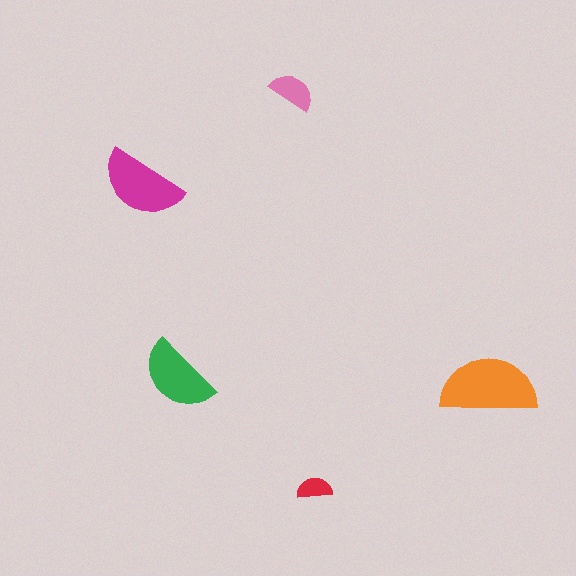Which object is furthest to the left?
The magenta semicircle is leftmost.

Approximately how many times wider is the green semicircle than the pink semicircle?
About 1.5 times wider.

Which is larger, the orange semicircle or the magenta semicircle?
The orange one.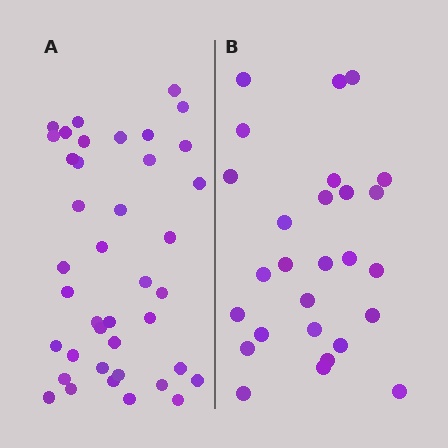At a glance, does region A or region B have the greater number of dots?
Region A (the left region) has more dots.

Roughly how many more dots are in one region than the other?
Region A has approximately 15 more dots than region B.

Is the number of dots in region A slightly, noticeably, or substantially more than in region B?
Region A has substantially more. The ratio is roughly 1.5 to 1.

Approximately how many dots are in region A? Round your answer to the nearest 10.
About 40 dots.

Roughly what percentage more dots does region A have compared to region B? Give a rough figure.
About 50% more.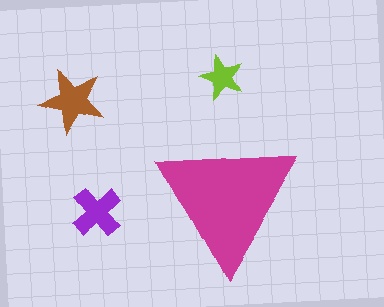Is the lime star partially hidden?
No, the lime star is fully visible.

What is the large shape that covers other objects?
A magenta triangle.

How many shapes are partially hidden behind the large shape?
0 shapes are partially hidden.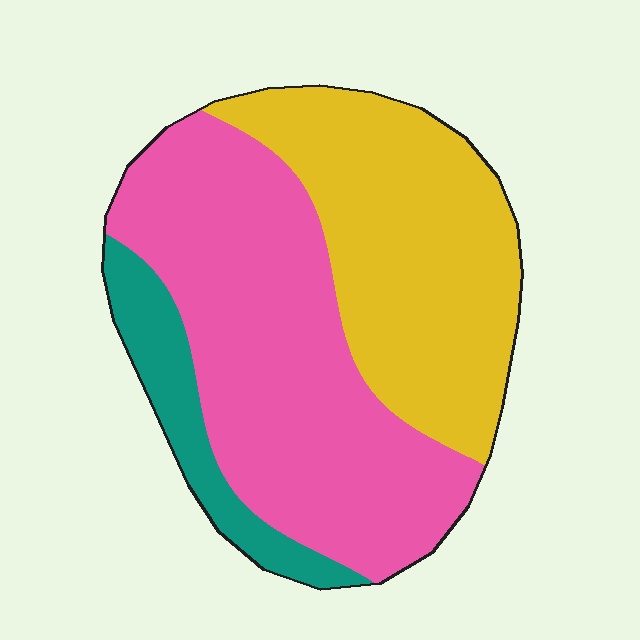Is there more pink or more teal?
Pink.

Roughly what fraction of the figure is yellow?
Yellow covers around 40% of the figure.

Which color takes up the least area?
Teal, at roughly 10%.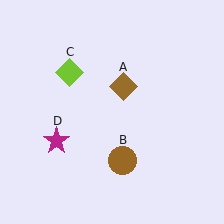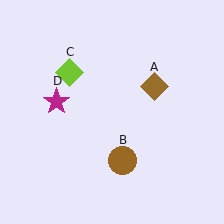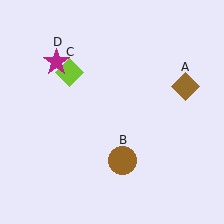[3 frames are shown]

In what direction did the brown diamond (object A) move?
The brown diamond (object A) moved right.